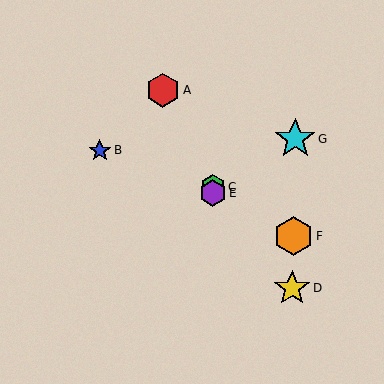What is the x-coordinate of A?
Object A is at x≈163.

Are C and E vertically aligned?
Yes, both are at x≈213.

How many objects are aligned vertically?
2 objects (C, E) are aligned vertically.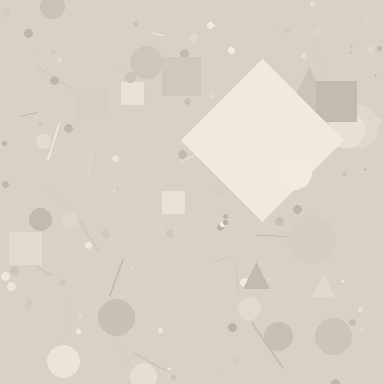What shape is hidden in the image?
A diamond is hidden in the image.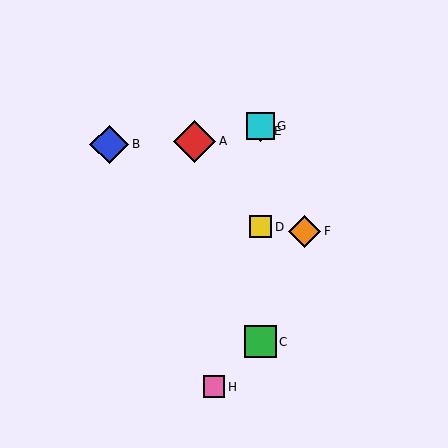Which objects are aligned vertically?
Objects C, D, E, G are aligned vertically.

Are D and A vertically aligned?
No, D is at x≈260 and A is at x≈195.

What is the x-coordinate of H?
Object H is at x≈214.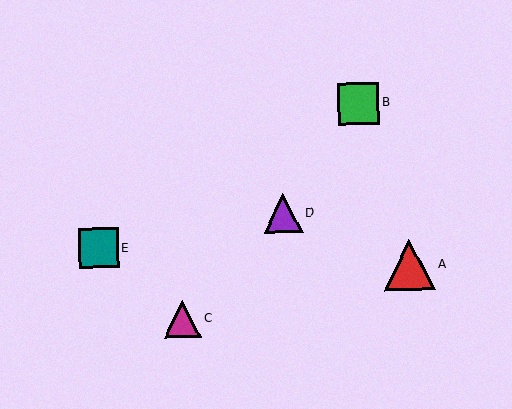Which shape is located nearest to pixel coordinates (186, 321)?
The magenta triangle (labeled C) at (182, 319) is nearest to that location.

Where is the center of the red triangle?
The center of the red triangle is at (409, 265).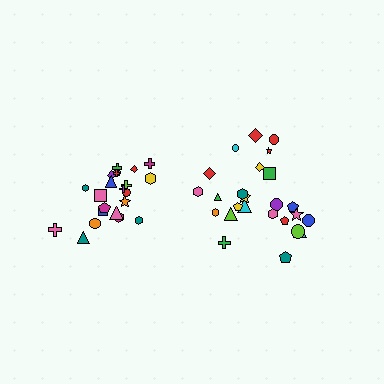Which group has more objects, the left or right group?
The right group.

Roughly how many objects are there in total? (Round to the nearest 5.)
Roughly 45 objects in total.